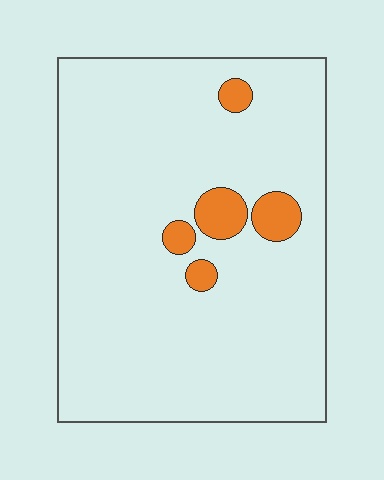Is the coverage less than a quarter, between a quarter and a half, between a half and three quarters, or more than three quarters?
Less than a quarter.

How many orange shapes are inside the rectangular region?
5.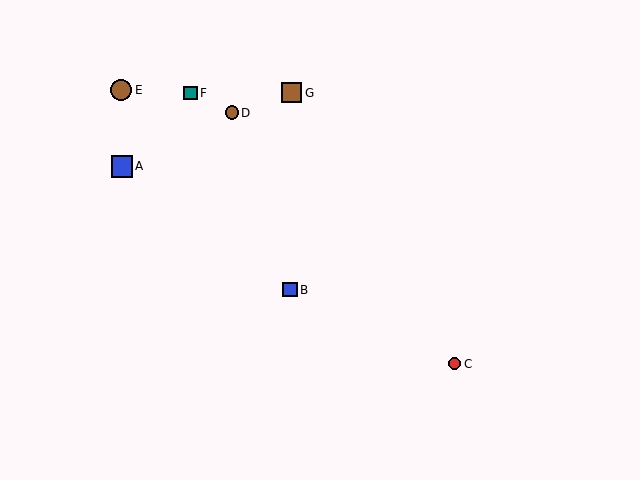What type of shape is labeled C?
Shape C is a red circle.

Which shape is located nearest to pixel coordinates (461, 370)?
The red circle (labeled C) at (455, 364) is nearest to that location.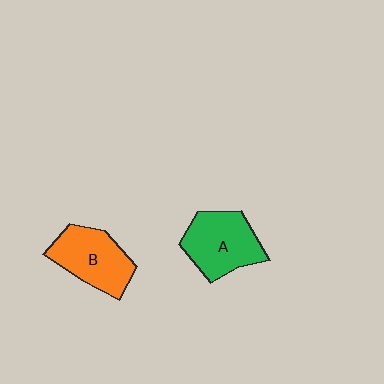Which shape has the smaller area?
Shape B (orange).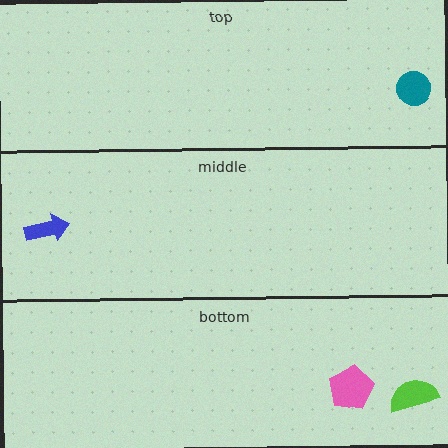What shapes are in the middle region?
The blue arrow.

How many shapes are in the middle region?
1.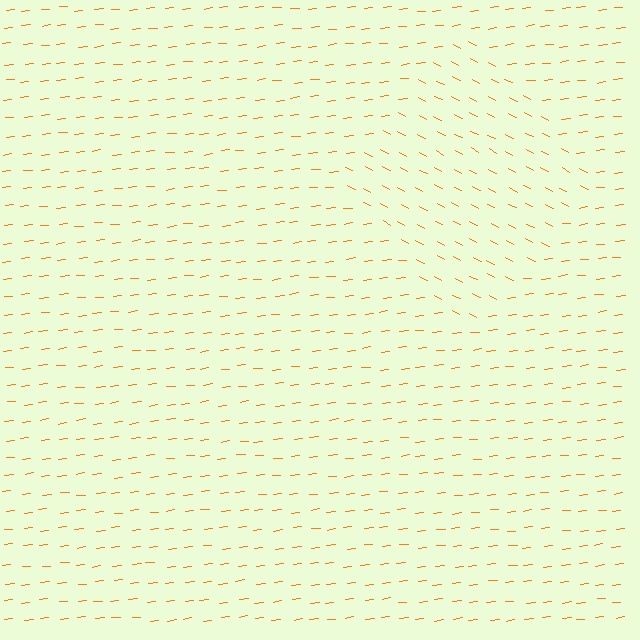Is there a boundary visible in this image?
Yes, there is a texture boundary formed by a change in line orientation.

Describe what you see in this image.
The image is filled with small orange line segments. A diamond region in the image has lines oriented differently from the surrounding lines, creating a visible texture boundary.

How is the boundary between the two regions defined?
The boundary is defined purely by a change in line orientation (approximately 34 degrees difference). All lines are the same color and thickness.